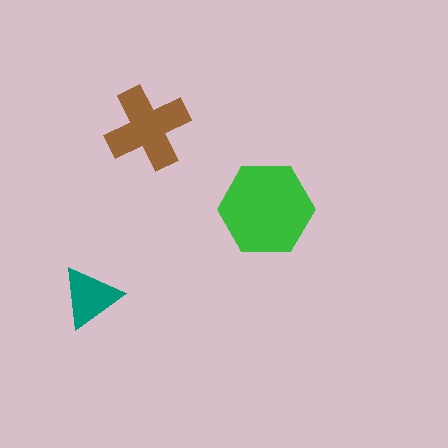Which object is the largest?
The green hexagon.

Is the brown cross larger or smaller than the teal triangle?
Larger.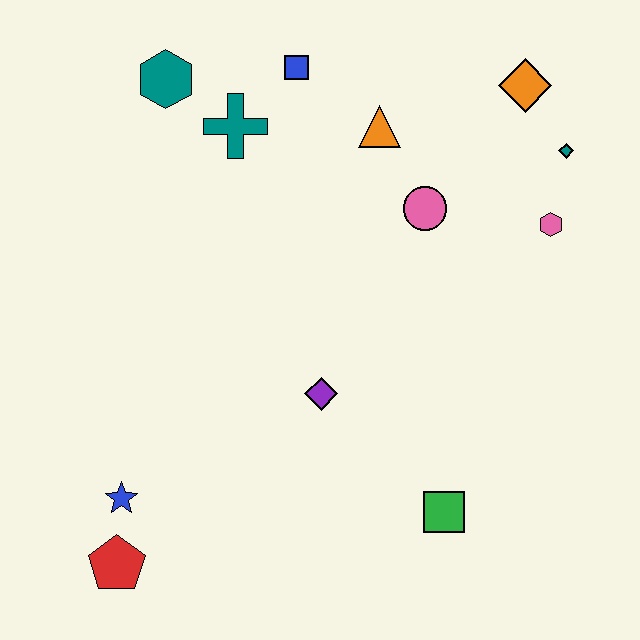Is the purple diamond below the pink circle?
Yes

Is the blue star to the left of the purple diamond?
Yes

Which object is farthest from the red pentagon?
The orange diamond is farthest from the red pentagon.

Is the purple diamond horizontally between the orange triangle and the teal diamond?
No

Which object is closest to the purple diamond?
The green square is closest to the purple diamond.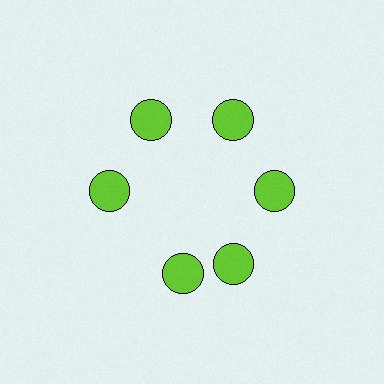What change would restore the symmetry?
The symmetry would be restored by rotating it back into even spacing with its neighbors so that all 6 circles sit at equal angles and equal distance from the center.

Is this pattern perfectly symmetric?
No. The 6 lime circles are arranged in a ring, but one element near the 7 o'clock position is rotated out of alignment along the ring, breaking the 6-fold rotational symmetry.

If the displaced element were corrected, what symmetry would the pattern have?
It would have 6-fold rotational symmetry — the pattern would map onto itself every 60 degrees.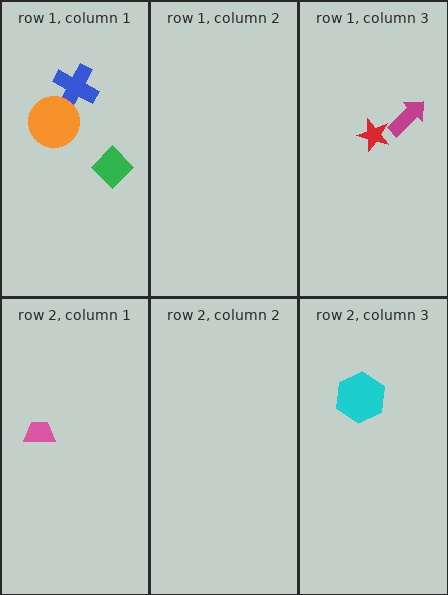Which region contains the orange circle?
The row 1, column 1 region.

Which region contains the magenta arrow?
The row 1, column 3 region.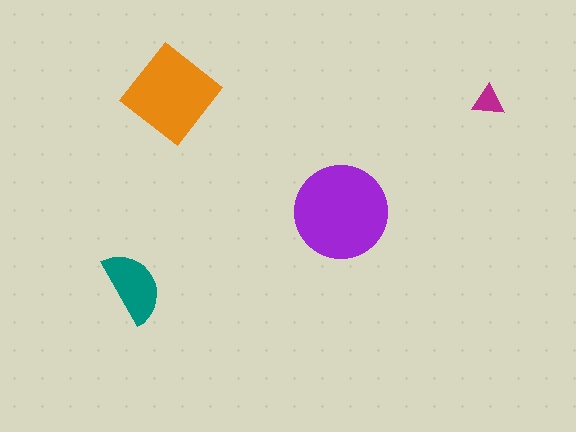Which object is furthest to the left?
The teal semicircle is leftmost.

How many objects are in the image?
There are 4 objects in the image.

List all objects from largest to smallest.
The purple circle, the orange diamond, the teal semicircle, the magenta triangle.